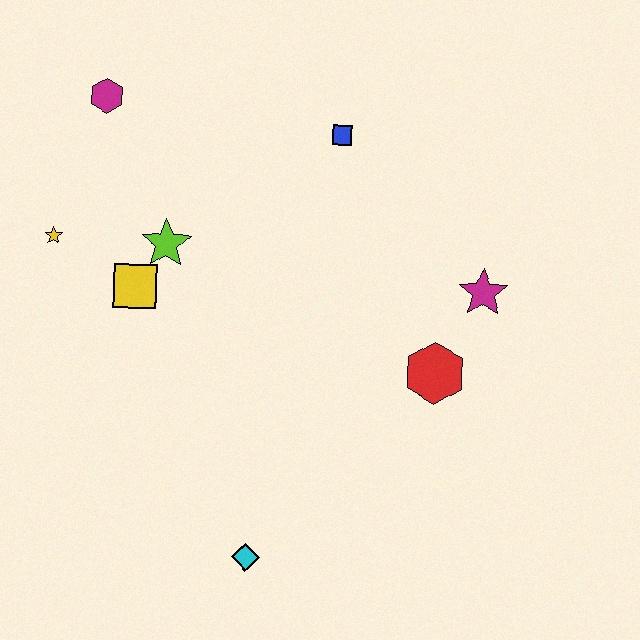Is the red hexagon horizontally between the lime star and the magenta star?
Yes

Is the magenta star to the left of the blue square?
No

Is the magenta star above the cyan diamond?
Yes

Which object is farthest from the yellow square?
The magenta star is farthest from the yellow square.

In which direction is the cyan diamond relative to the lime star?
The cyan diamond is below the lime star.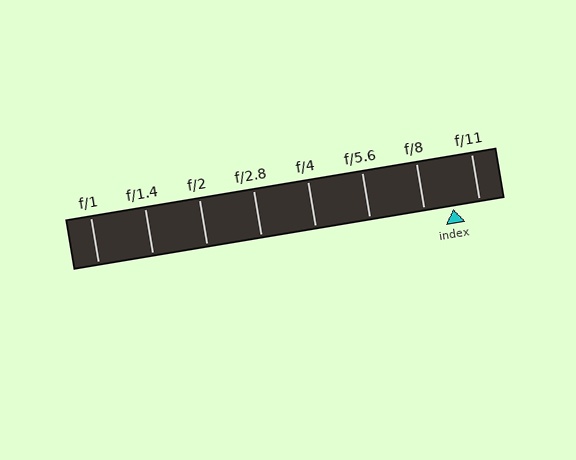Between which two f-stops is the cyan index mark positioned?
The index mark is between f/8 and f/11.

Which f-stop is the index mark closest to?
The index mark is closest to f/11.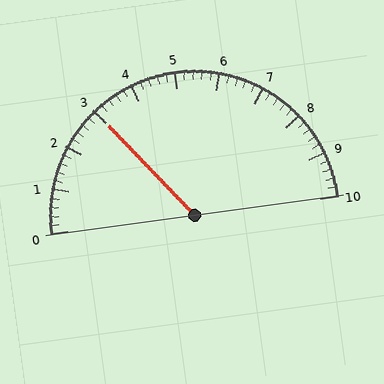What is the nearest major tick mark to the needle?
The nearest major tick mark is 3.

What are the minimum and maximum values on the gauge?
The gauge ranges from 0 to 10.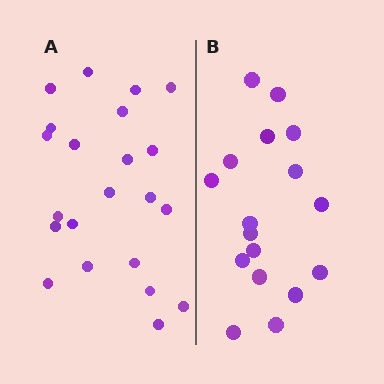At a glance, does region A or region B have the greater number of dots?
Region A (the left region) has more dots.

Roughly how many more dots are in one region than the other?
Region A has about 5 more dots than region B.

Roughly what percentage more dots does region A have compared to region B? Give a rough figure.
About 30% more.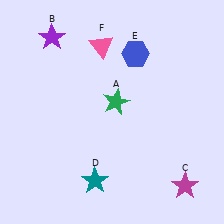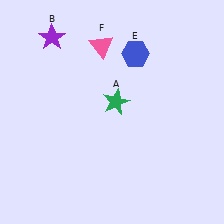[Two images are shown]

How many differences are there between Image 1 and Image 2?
There are 2 differences between the two images.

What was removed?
The magenta star (C), the teal star (D) were removed in Image 2.